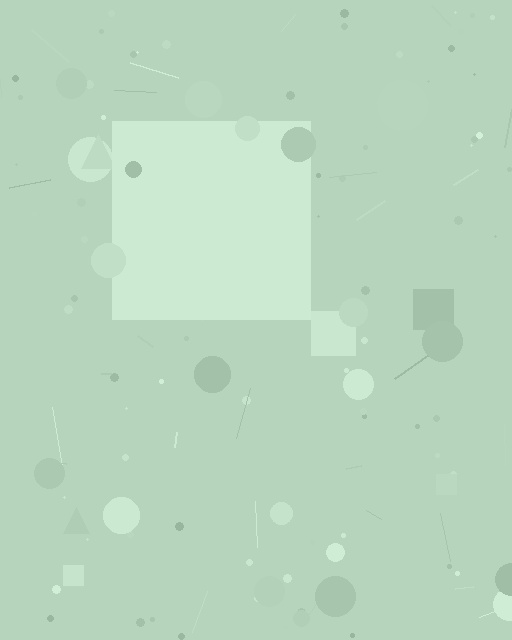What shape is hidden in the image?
A square is hidden in the image.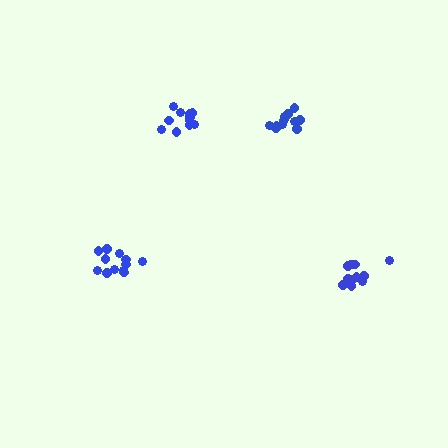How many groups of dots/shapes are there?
There are 4 groups.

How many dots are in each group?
Group 1: 11 dots, Group 2: 12 dots, Group 3: 12 dots, Group 4: 12 dots (47 total).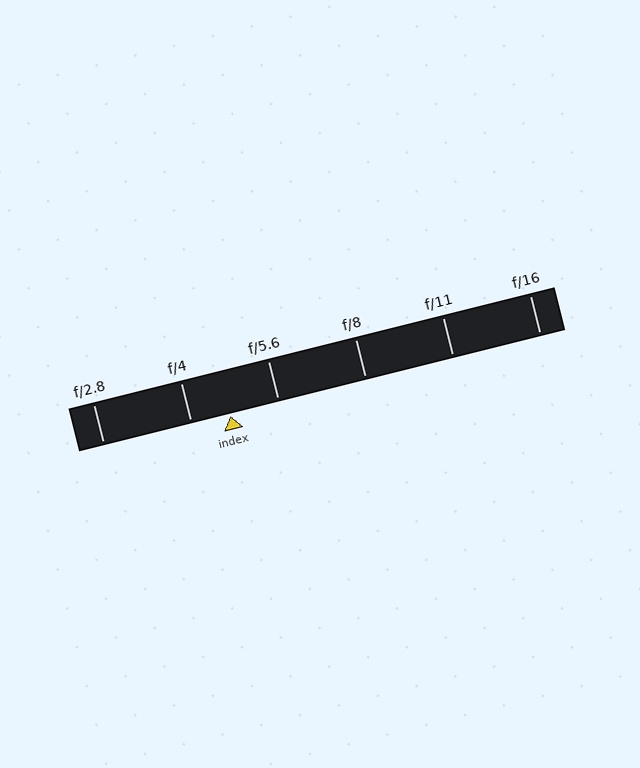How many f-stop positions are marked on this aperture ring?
There are 6 f-stop positions marked.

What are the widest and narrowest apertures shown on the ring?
The widest aperture shown is f/2.8 and the narrowest is f/16.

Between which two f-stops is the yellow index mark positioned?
The index mark is between f/4 and f/5.6.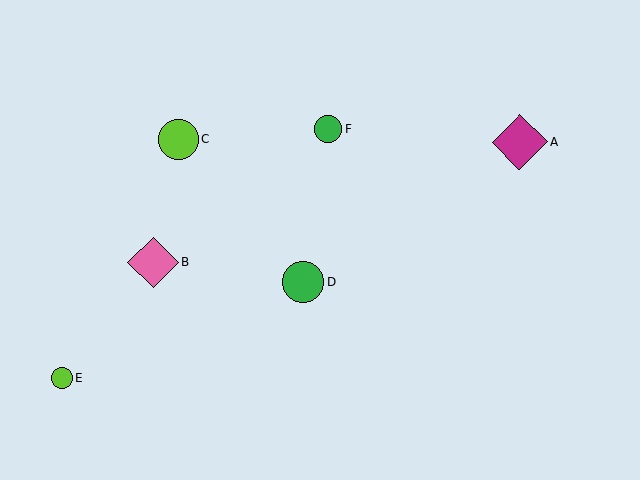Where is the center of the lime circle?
The center of the lime circle is at (178, 139).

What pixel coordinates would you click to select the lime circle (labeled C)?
Click at (178, 139) to select the lime circle C.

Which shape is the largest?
The magenta diamond (labeled A) is the largest.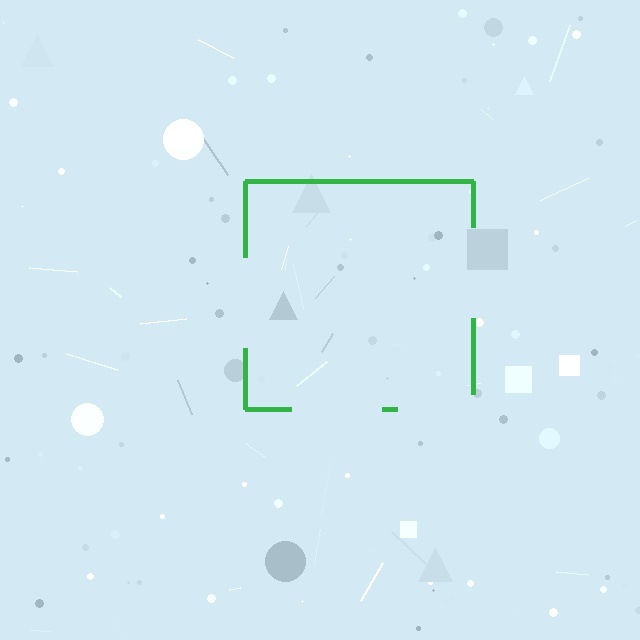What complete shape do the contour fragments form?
The contour fragments form a square.